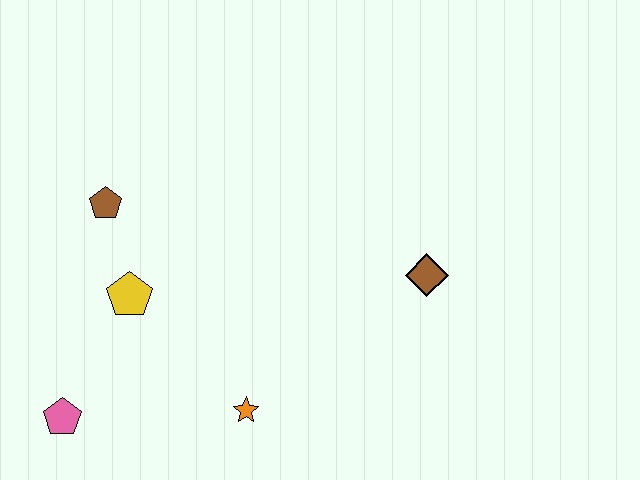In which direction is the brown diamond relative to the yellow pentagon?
The brown diamond is to the right of the yellow pentagon.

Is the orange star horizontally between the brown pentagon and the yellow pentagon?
No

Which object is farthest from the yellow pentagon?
The brown diamond is farthest from the yellow pentagon.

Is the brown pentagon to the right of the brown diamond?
No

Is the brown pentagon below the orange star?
No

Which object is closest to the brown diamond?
The orange star is closest to the brown diamond.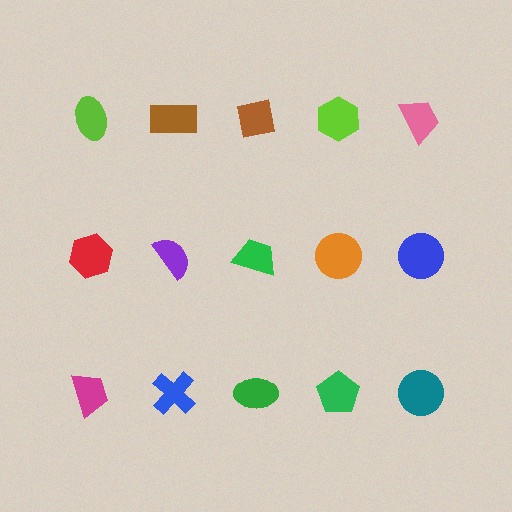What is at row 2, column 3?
A green trapezoid.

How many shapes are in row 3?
5 shapes.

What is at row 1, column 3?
A brown square.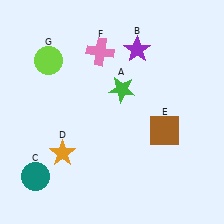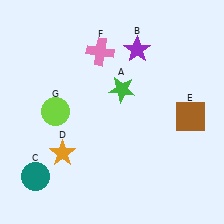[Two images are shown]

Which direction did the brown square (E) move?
The brown square (E) moved right.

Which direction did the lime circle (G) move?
The lime circle (G) moved down.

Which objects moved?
The objects that moved are: the brown square (E), the lime circle (G).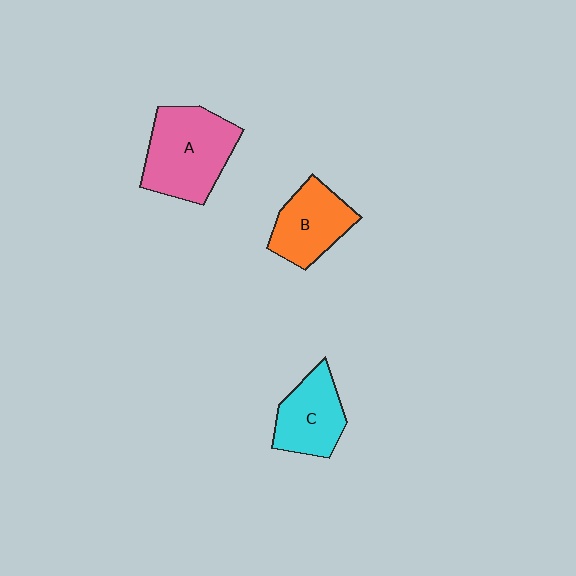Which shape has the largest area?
Shape A (pink).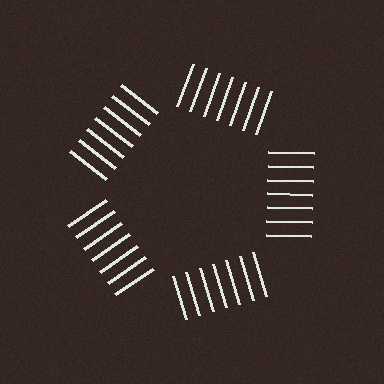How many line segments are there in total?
35 — 7 along each of the 5 edges.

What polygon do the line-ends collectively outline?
An illusory pentagon — the line segments terminate on its edges but no continuous stroke is drawn.